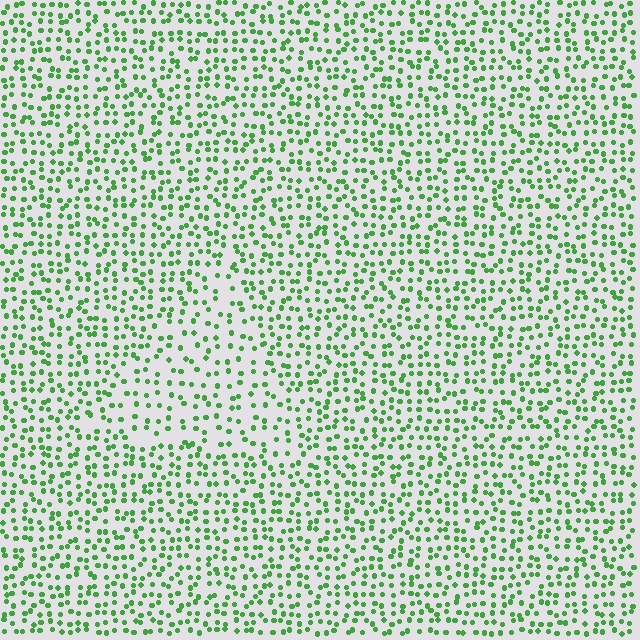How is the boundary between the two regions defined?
The boundary is defined by a change in element density (approximately 1.6x ratio). All elements are the same color, size, and shape.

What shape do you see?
I see a triangle.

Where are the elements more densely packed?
The elements are more densely packed outside the triangle boundary.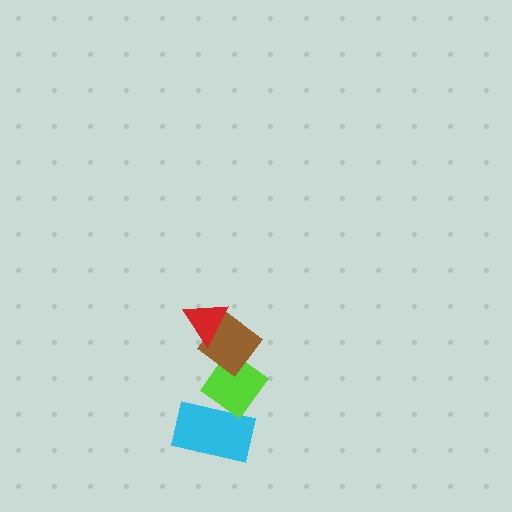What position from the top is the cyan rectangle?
The cyan rectangle is 4th from the top.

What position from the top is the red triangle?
The red triangle is 1st from the top.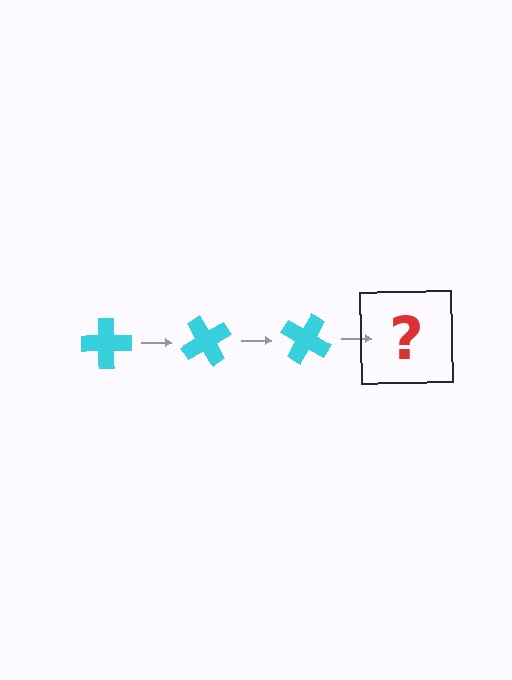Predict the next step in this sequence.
The next step is a cyan cross rotated 180 degrees.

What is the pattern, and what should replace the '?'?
The pattern is that the cross rotates 60 degrees each step. The '?' should be a cyan cross rotated 180 degrees.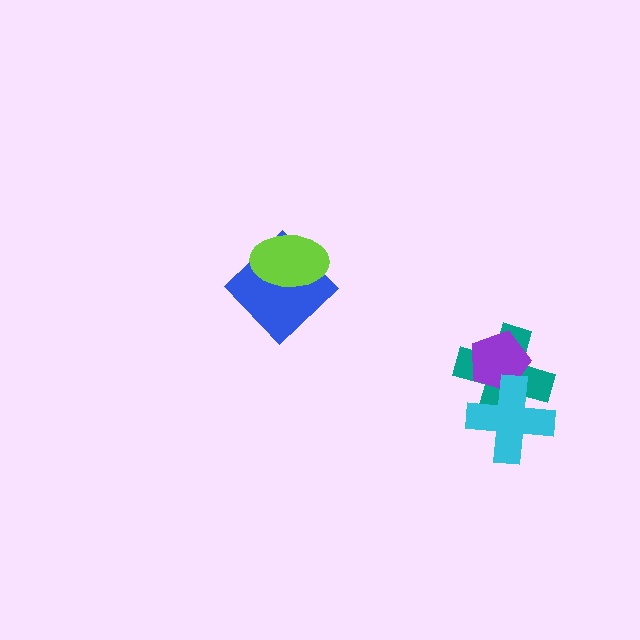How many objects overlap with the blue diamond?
1 object overlaps with the blue diamond.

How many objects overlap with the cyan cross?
2 objects overlap with the cyan cross.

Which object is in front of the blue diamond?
The lime ellipse is in front of the blue diamond.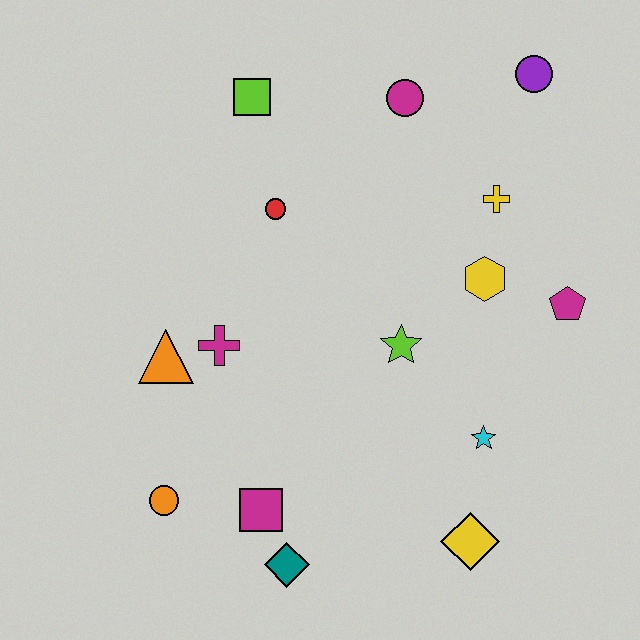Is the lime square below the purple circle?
Yes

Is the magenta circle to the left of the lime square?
No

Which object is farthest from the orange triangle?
The purple circle is farthest from the orange triangle.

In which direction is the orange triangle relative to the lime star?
The orange triangle is to the left of the lime star.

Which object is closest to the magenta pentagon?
The yellow hexagon is closest to the magenta pentagon.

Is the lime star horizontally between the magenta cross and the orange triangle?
No